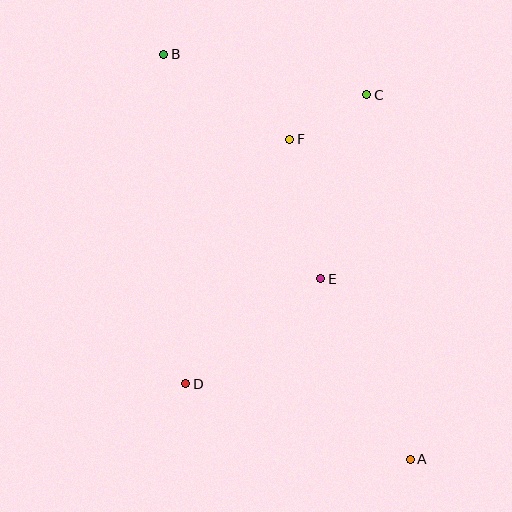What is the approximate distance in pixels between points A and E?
The distance between A and E is approximately 201 pixels.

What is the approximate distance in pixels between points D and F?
The distance between D and F is approximately 266 pixels.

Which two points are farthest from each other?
Points A and B are farthest from each other.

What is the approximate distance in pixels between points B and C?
The distance between B and C is approximately 207 pixels.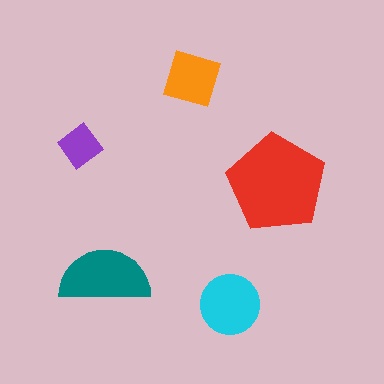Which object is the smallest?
The purple diamond.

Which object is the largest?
The red pentagon.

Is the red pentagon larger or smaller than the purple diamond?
Larger.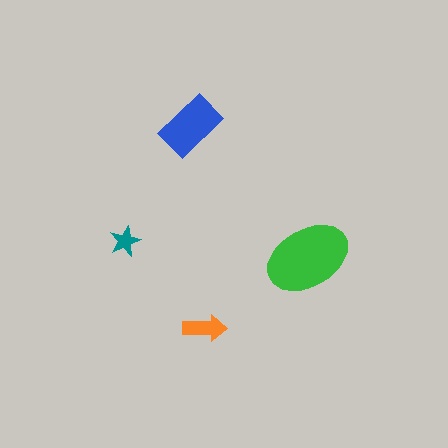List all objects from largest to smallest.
The green ellipse, the blue rectangle, the orange arrow, the teal star.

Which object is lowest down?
The orange arrow is bottommost.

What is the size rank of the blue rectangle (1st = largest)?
2nd.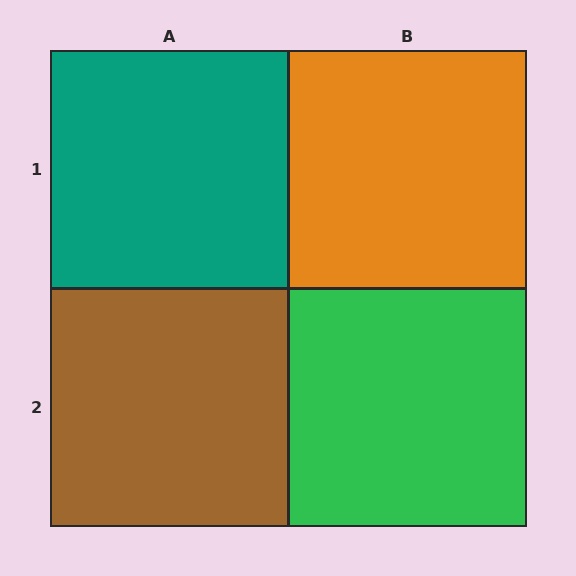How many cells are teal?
1 cell is teal.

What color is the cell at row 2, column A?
Brown.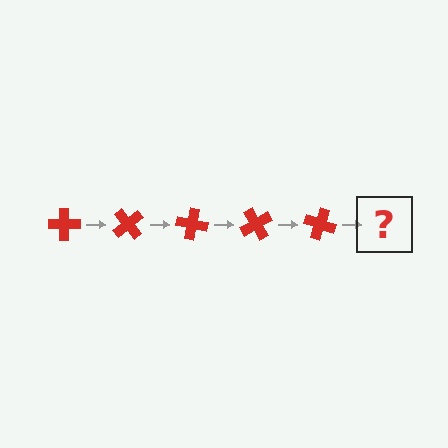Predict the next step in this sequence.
The next step is a red cross rotated 250 degrees.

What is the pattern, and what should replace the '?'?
The pattern is that the cross rotates 50 degrees each step. The '?' should be a red cross rotated 250 degrees.